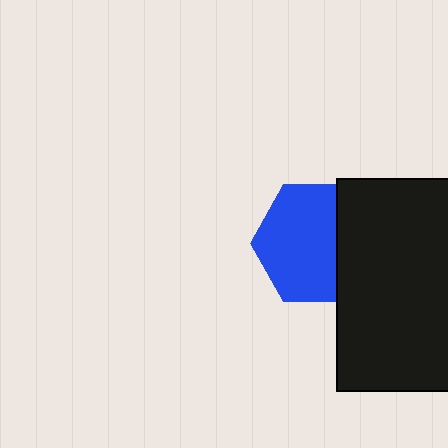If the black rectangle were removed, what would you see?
You would see the complete blue hexagon.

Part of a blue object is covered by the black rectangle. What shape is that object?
It is a hexagon.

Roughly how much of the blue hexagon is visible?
Most of it is visible (roughly 67%).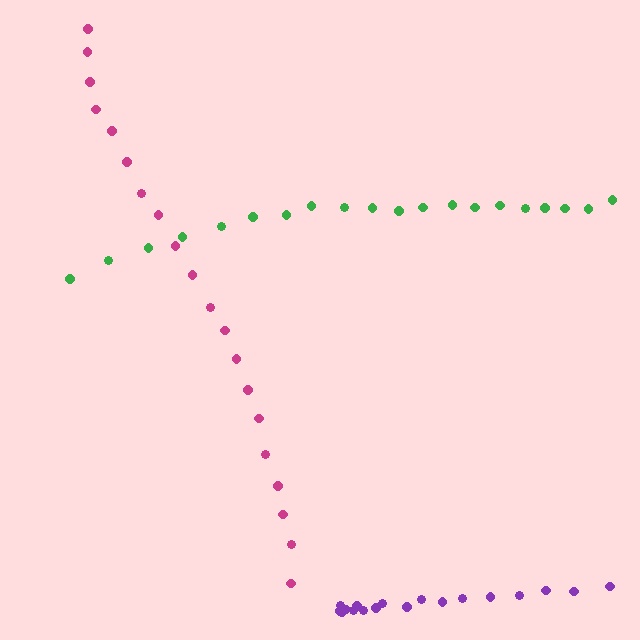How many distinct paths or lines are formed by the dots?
There are 3 distinct paths.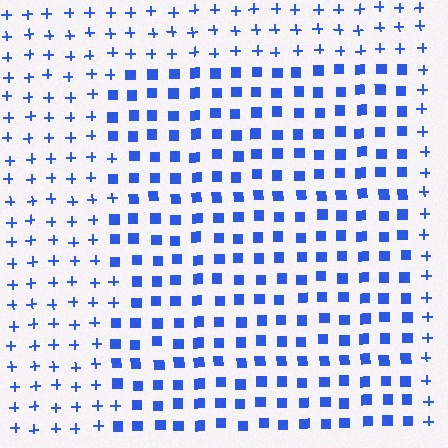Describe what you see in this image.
The image is filled with small blue elements arranged in a uniform grid. A rectangle-shaped region contains squares, while the surrounding area contains plus signs. The boundary is defined purely by the change in element shape.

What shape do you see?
I see a rectangle.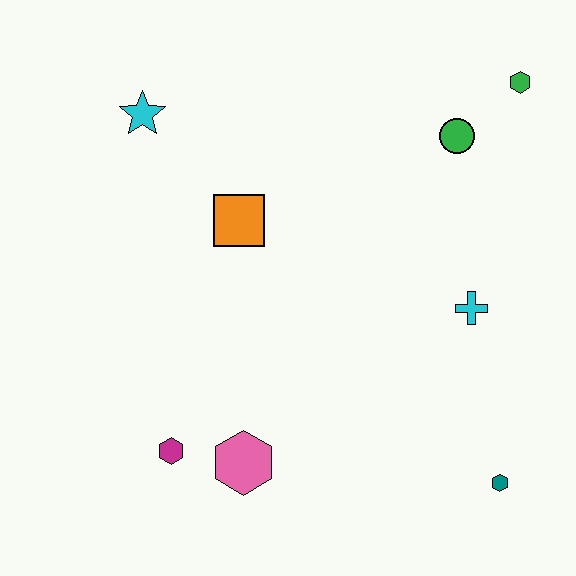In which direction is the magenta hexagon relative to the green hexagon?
The magenta hexagon is below the green hexagon.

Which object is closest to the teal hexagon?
The cyan cross is closest to the teal hexagon.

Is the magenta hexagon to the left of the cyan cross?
Yes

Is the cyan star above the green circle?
Yes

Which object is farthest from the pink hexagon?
The green hexagon is farthest from the pink hexagon.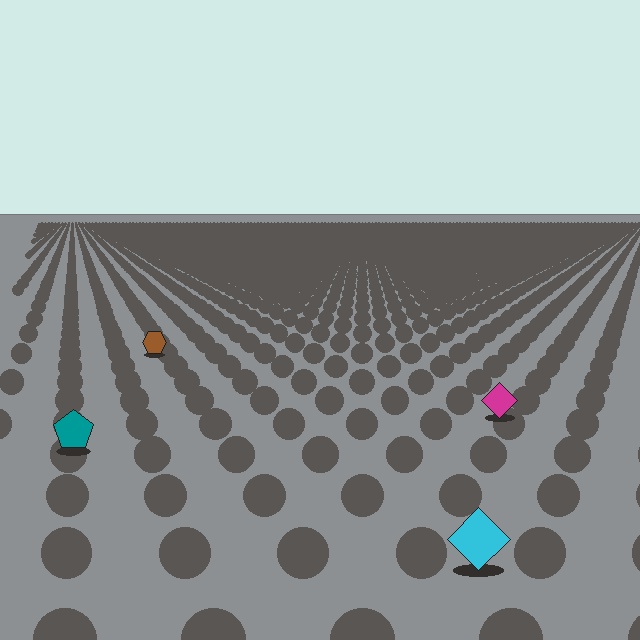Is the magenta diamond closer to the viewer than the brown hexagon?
Yes. The magenta diamond is closer — you can tell from the texture gradient: the ground texture is coarser near it.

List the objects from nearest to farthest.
From nearest to farthest: the cyan diamond, the teal pentagon, the magenta diamond, the brown hexagon.